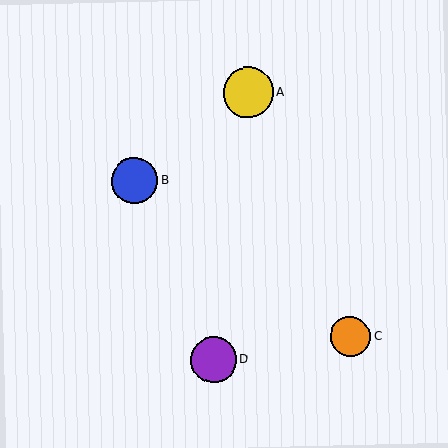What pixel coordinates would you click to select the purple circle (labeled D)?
Click at (213, 360) to select the purple circle D.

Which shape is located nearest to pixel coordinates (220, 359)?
The purple circle (labeled D) at (213, 360) is nearest to that location.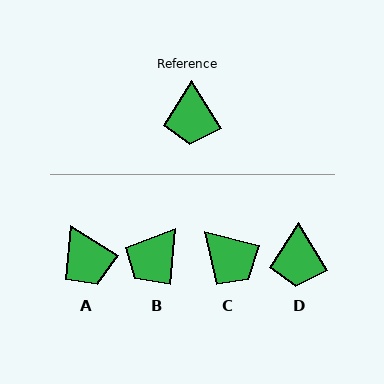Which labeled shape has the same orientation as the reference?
D.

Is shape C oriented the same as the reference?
No, it is off by about 45 degrees.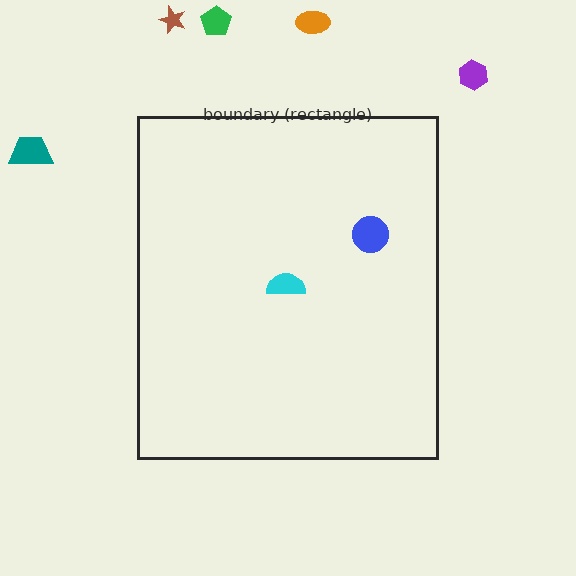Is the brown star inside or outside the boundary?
Outside.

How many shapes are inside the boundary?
2 inside, 5 outside.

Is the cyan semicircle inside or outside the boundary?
Inside.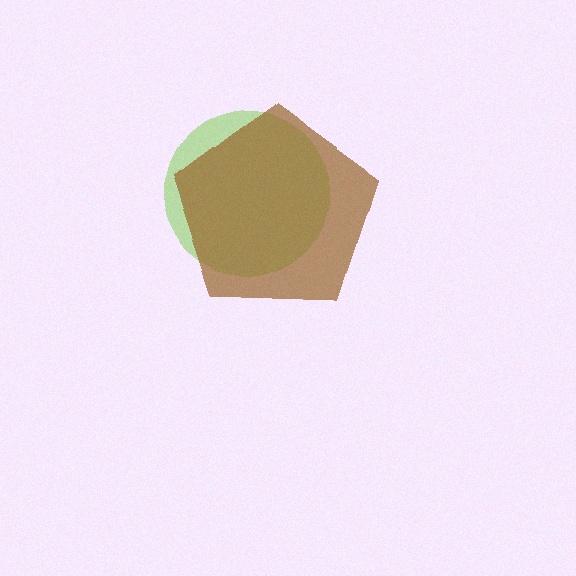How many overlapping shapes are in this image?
There are 2 overlapping shapes in the image.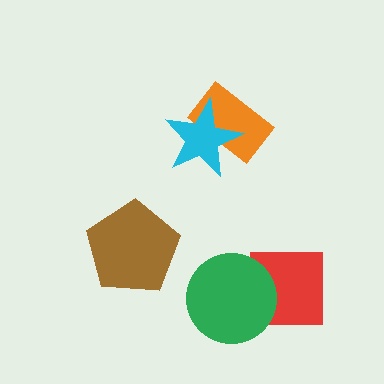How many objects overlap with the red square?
1 object overlaps with the red square.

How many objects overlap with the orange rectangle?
1 object overlaps with the orange rectangle.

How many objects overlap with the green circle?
1 object overlaps with the green circle.